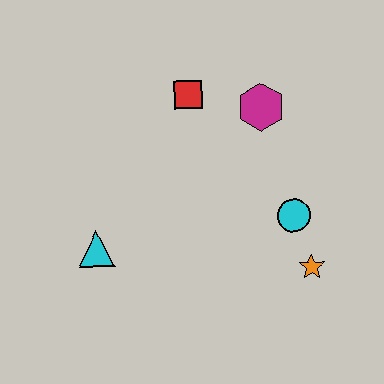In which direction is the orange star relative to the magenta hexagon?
The orange star is below the magenta hexagon.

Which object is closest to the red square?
The magenta hexagon is closest to the red square.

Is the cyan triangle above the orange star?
Yes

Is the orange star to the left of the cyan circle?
No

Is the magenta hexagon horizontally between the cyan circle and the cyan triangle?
Yes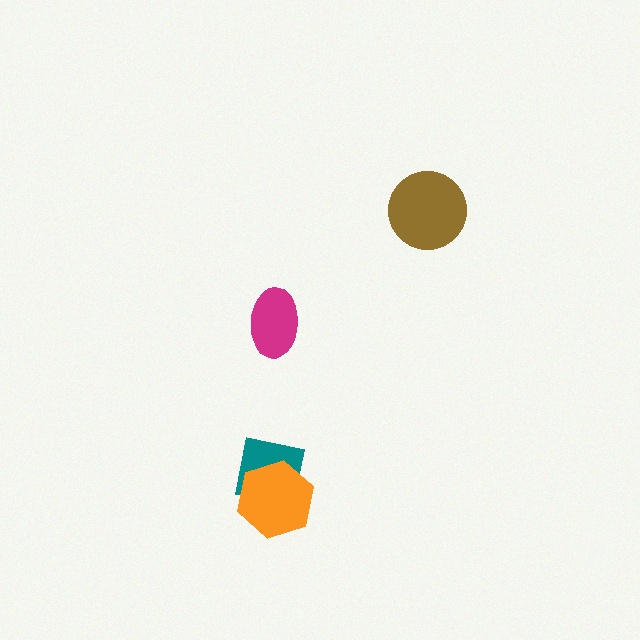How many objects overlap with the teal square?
1 object overlaps with the teal square.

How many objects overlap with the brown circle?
0 objects overlap with the brown circle.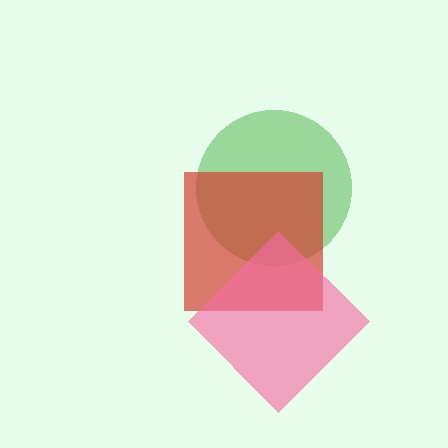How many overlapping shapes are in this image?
There are 3 overlapping shapes in the image.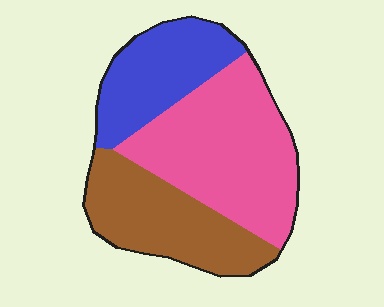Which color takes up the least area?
Blue, at roughly 25%.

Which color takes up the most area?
Pink, at roughly 45%.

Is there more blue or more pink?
Pink.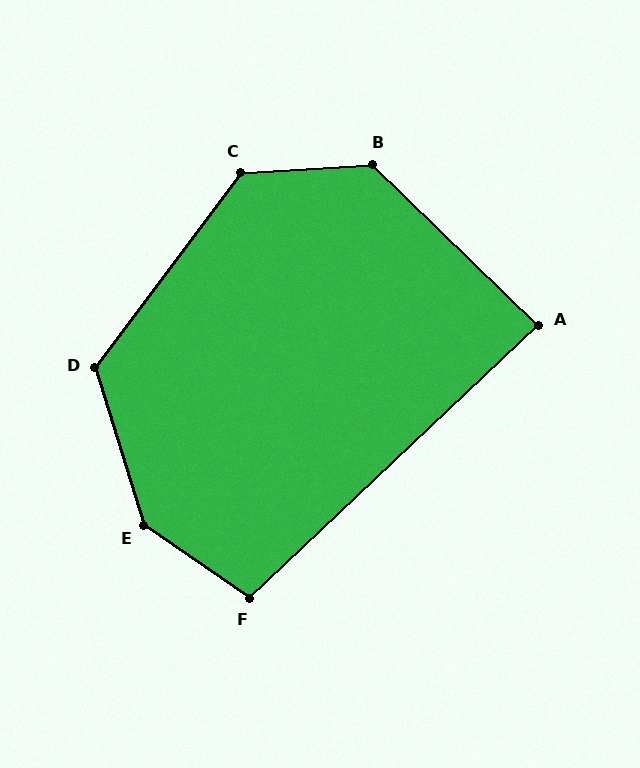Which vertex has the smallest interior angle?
A, at approximately 88 degrees.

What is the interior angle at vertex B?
Approximately 132 degrees (obtuse).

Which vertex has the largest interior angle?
E, at approximately 142 degrees.